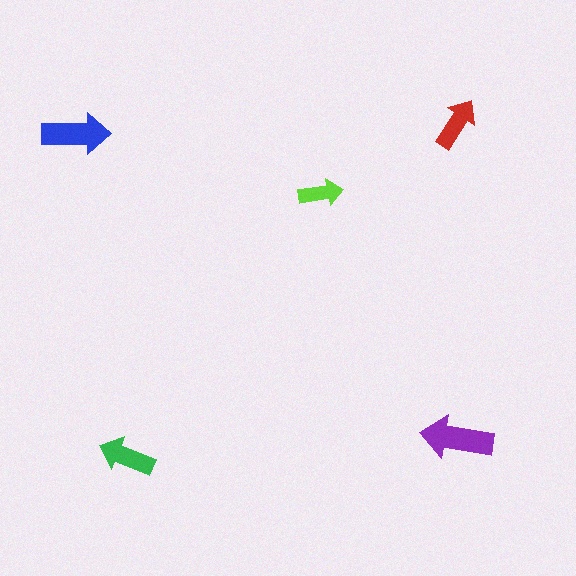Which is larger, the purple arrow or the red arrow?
The purple one.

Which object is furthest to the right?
The red arrow is rightmost.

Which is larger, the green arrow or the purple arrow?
The purple one.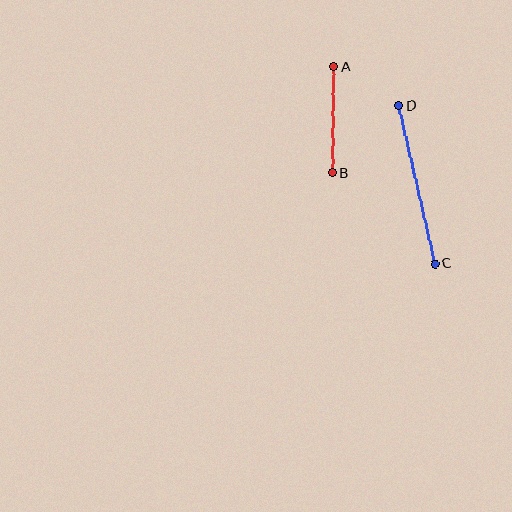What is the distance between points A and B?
The distance is approximately 106 pixels.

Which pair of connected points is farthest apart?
Points C and D are farthest apart.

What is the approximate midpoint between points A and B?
The midpoint is at approximately (333, 120) pixels.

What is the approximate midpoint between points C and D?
The midpoint is at approximately (417, 185) pixels.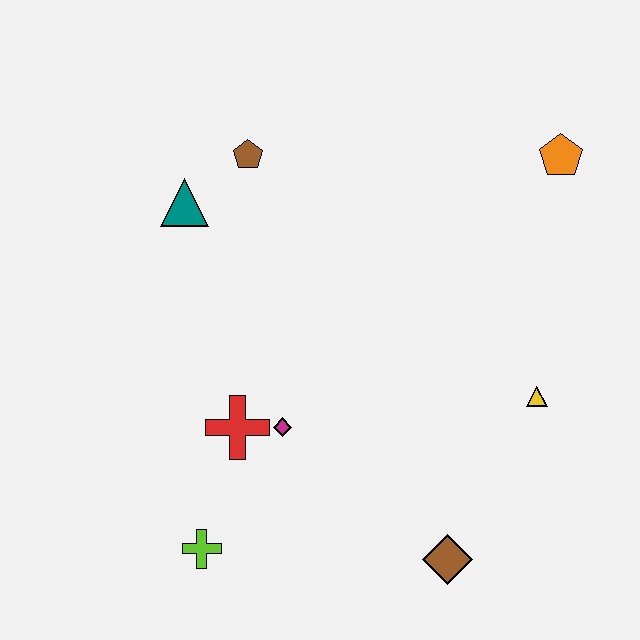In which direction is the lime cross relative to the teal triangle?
The lime cross is below the teal triangle.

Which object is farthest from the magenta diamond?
The orange pentagon is farthest from the magenta diamond.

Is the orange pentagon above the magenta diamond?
Yes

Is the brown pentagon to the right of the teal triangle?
Yes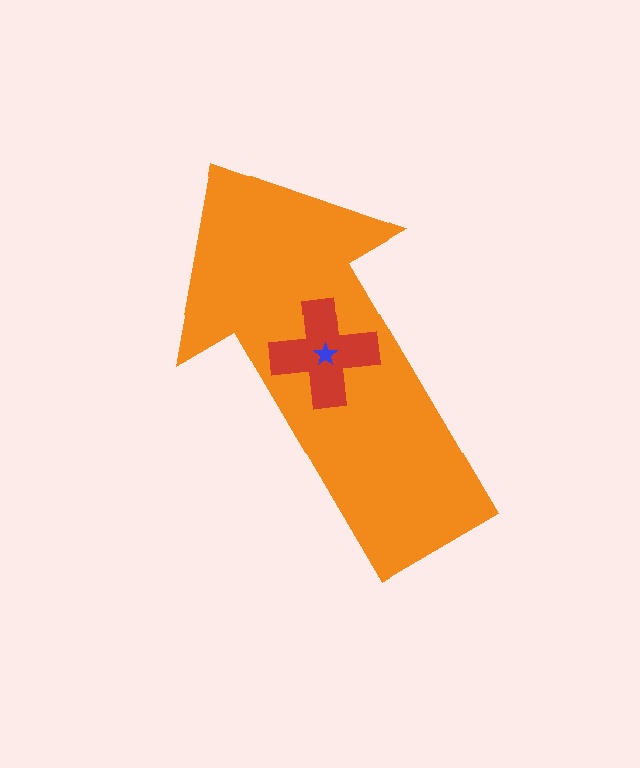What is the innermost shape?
The blue star.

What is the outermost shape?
The orange arrow.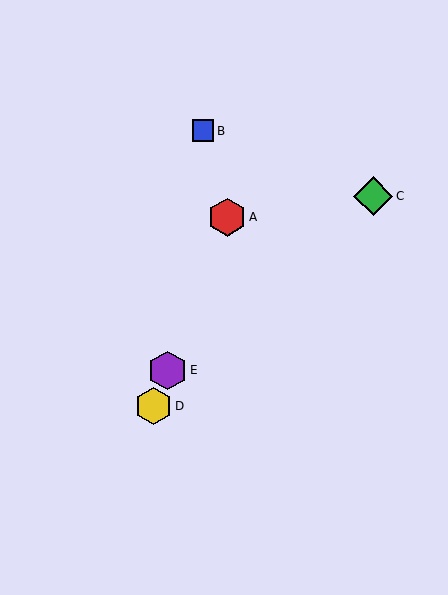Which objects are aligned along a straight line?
Objects A, D, E are aligned along a straight line.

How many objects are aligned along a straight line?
3 objects (A, D, E) are aligned along a straight line.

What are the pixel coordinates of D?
Object D is at (154, 406).